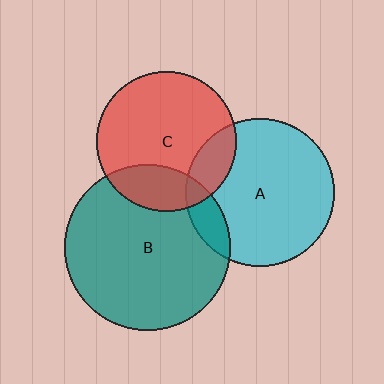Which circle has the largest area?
Circle B (teal).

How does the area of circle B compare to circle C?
Approximately 1.4 times.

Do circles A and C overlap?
Yes.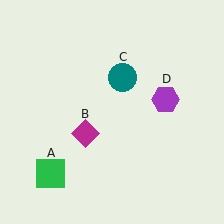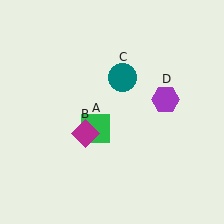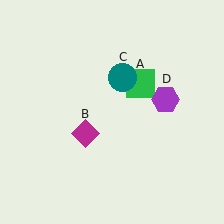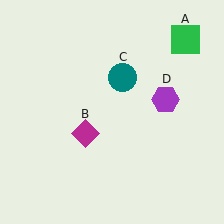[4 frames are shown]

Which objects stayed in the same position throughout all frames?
Magenta diamond (object B) and teal circle (object C) and purple hexagon (object D) remained stationary.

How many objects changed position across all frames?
1 object changed position: green square (object A).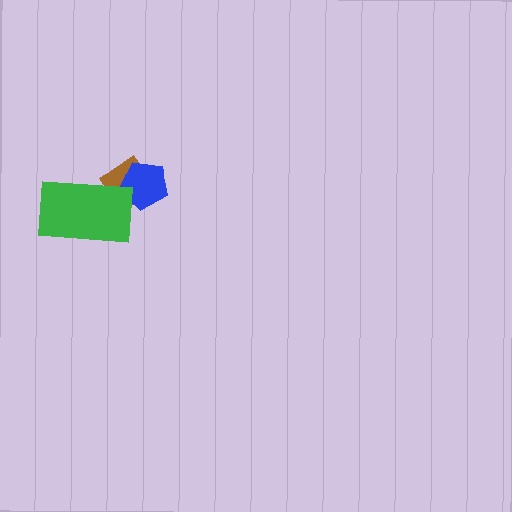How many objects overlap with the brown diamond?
2 objects overlap with the brown diamond.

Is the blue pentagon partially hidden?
Yes, it is partially covered by another shape.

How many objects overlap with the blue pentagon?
2 objects overlap with the blue pentagon.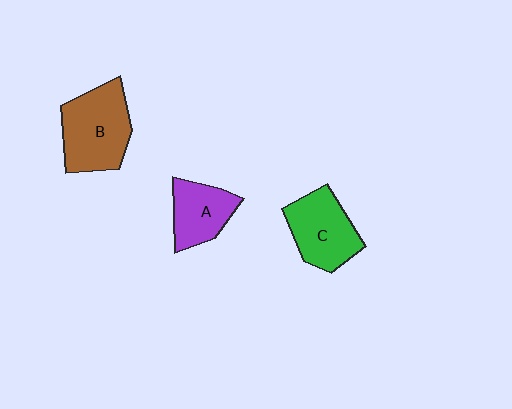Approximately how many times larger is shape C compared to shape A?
Approximately 1.3 times.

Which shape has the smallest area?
Shape A (purple).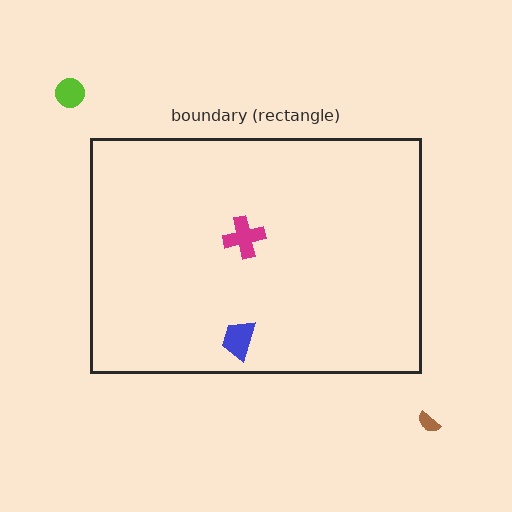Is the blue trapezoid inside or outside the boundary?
Inside.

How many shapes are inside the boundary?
2 inside, 2 outside.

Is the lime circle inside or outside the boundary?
Outside.